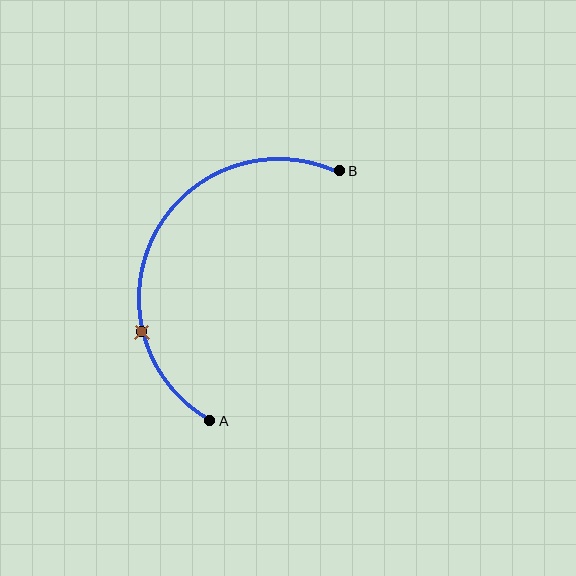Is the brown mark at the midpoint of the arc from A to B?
No. The brown mark lies on the arc but is closer to endpoint A. The arc midpoint would be at the point on the curve equidistant along the arc from both A and B.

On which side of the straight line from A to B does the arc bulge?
The arc bulges to the left of the straight line connecting A and B.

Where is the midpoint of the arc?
The arc midpoint is the point on the curve farthest from the straight line joining A and B. It sits to the left of that line.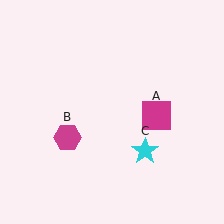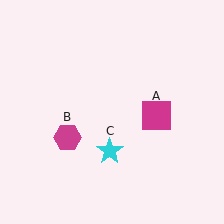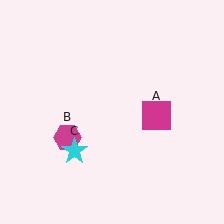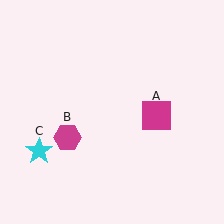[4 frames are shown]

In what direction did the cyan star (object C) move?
The cyan star (object C) moved left.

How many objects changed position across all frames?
1 object changed position: cyan star (object C).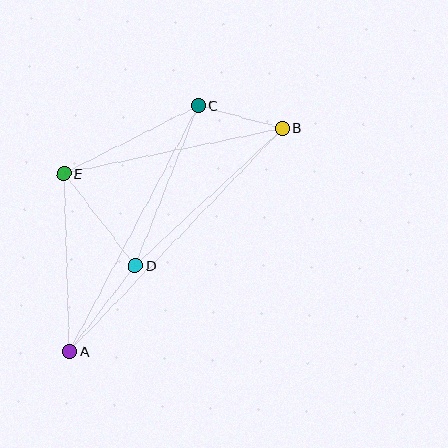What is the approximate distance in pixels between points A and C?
The distance between A and C is approximately 278 pixels.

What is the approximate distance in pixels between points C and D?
The distance between C and D is approximately 172 pixels.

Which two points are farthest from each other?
Points A and B are farthest from each other.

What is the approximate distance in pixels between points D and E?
The distance between D and E is approximately 116 pixels.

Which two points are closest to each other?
Points B and C are closest to each other.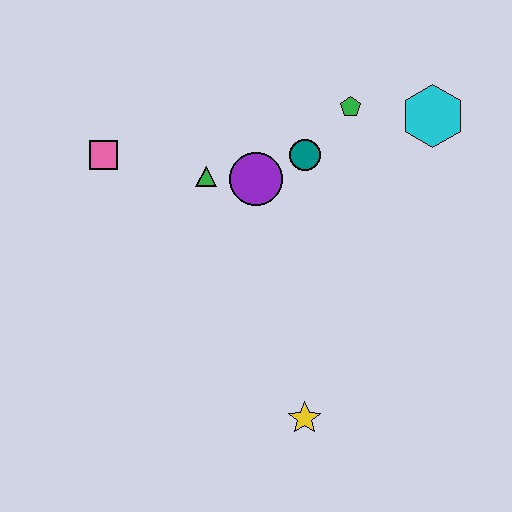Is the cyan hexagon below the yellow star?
No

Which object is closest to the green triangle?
The purple circle is closest to the green triangle.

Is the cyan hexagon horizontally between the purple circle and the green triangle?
No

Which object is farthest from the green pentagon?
The yellow star is farthest from the green pentagon.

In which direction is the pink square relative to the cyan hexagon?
The pink square is to the left of the cyan hexagon.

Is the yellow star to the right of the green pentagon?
No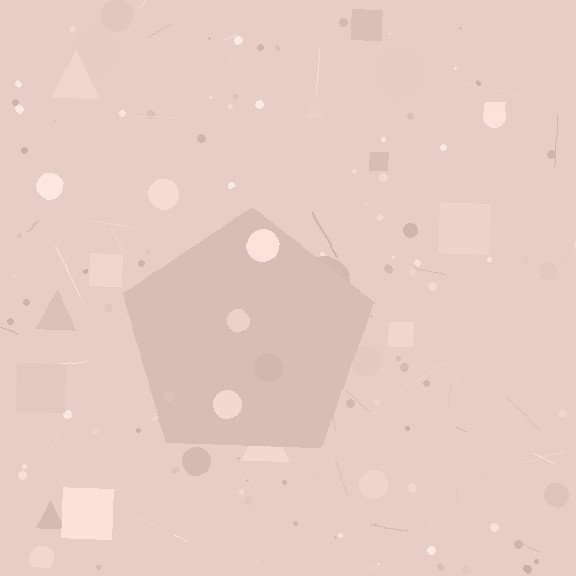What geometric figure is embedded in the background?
A pentagon is embedded in the background.